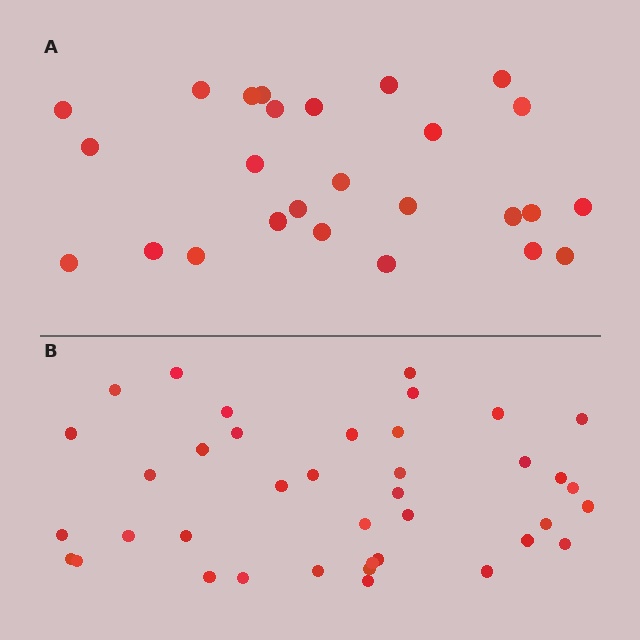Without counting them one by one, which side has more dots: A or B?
Region B (the bottom region) has more dots.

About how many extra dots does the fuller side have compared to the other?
Region B has approximately 15 more dots than region A.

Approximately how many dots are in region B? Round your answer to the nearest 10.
About 40 dots. (The exact count is 39, which rounds to 40.)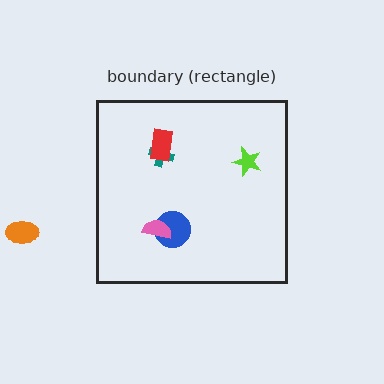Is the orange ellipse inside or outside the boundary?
Outside.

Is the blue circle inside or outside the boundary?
Inside.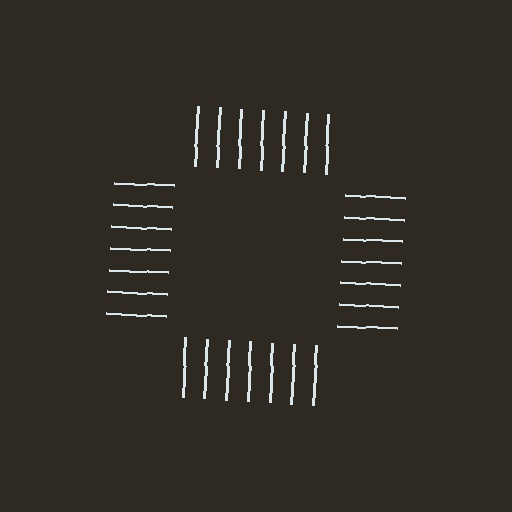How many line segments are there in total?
28 — 7 along each of the 4 edges.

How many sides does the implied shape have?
4 sides — the line-ends trace a square.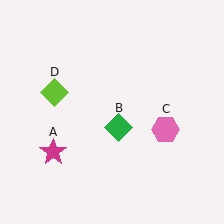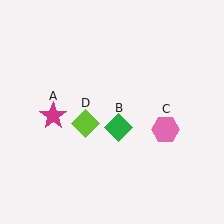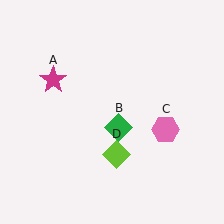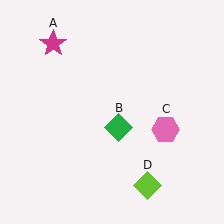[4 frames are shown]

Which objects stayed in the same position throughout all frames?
Green diamond (object B) and pink hexagon (object C) remained stationary.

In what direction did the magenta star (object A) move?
The magenta star (object A) moved up.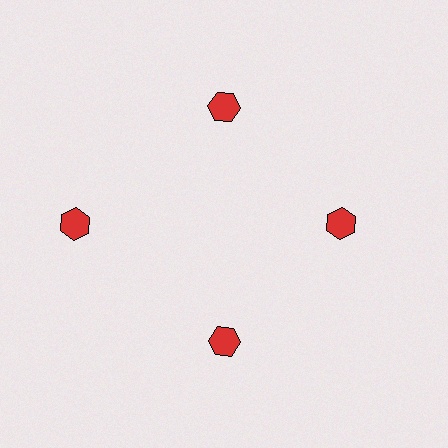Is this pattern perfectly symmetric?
No. The 4 red hexagons are arranged in a ring, but one element near the 9 o'clock position is pushed outward from the center, breaking the 4-fold rotational symmetry.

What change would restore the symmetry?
The symmetry would be restored by moving it inward, back onto the ring so that all 4 hexagons sit at equal angles and equal distance from the center.